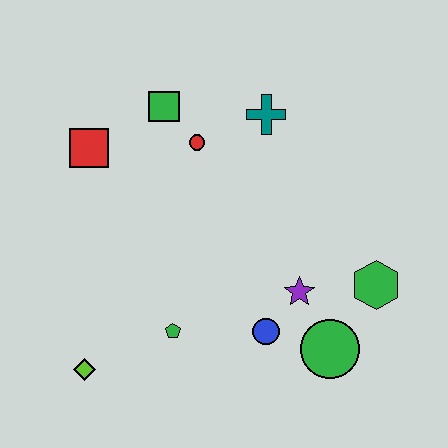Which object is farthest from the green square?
The green circle is farthest from the green square.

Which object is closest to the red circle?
The green square is closest to the red circle.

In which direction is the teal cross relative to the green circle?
The teal cross is above the green circle.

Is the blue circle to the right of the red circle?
Yes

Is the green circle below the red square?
Yes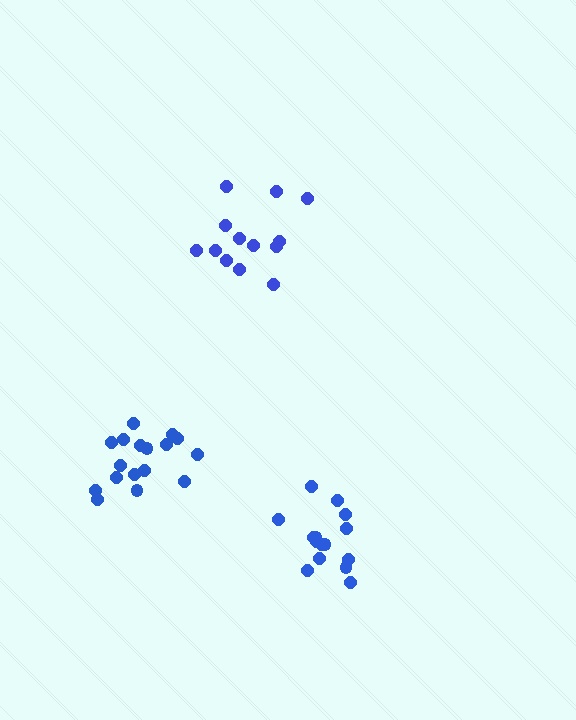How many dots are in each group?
Group 1: 13 dots, Group 2: 16 dots, Group 3: 17 dots (46 total).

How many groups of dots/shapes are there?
There are 3 groups.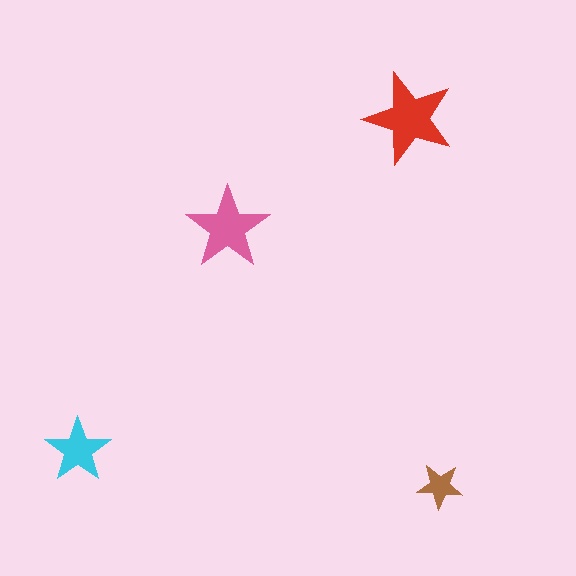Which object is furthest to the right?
The brown star is rightmost.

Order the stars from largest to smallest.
the red one, the pink one, the cyan one, the brown one.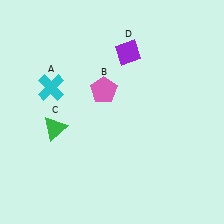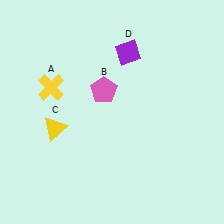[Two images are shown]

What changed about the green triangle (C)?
In Image 1, C is green. In Image 2, it changed to yellow.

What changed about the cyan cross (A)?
In Image 1, A is cyan. In Image 2, it changed to yellow.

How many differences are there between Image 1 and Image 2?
There are 2 differences between the two images.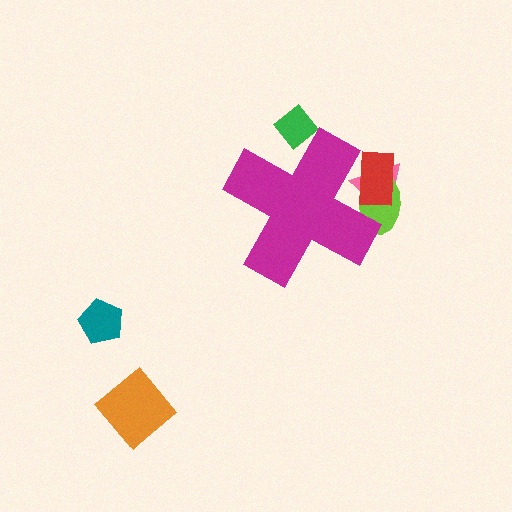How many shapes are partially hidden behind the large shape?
4 shapes are partially hidden.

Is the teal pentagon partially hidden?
No, the teal pentagon is fully visible.